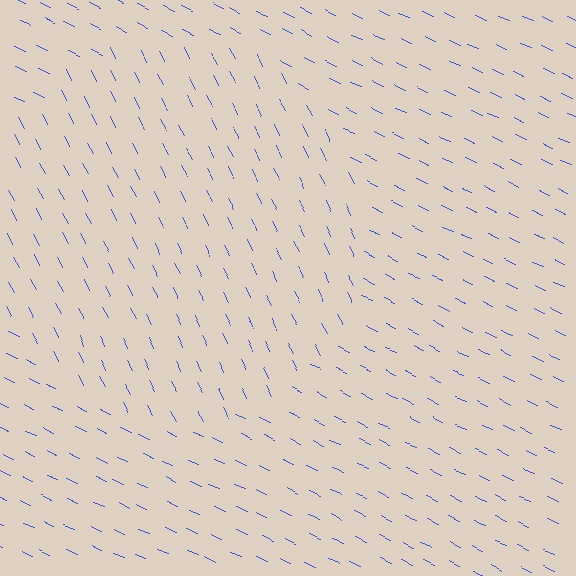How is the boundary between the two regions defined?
The boundary is defined purely by a change in line orientation (approximately 38 degrees difference). All lines are the same color and thickness.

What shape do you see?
I see a circle.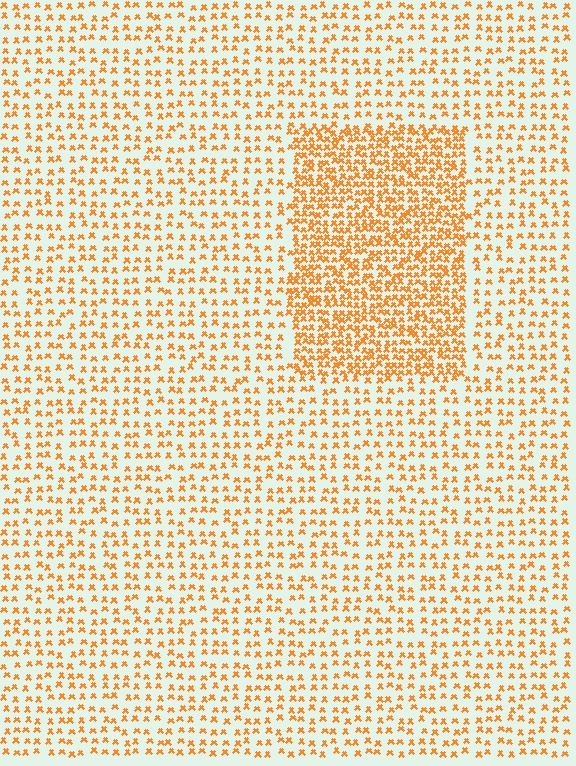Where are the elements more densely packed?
The elements are more densely packed inside the rectangle boundary.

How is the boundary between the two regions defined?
The boundary is defined by a change in element density (approximately 2.1x ratio). All elements are the same color, size, and shape.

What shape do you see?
I see a rectangle.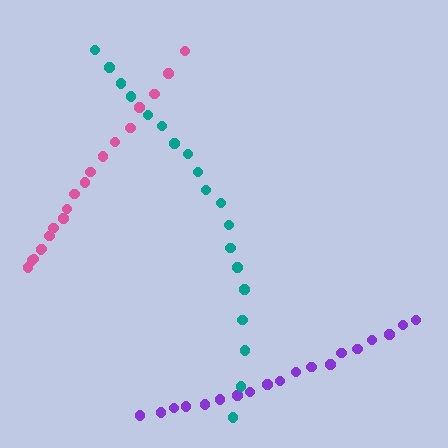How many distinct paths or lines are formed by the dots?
There are 3 distinct paths.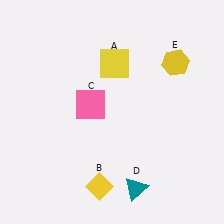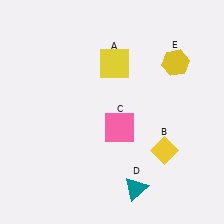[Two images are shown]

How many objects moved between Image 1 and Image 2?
2 objects moved between the two images.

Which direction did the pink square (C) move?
The pink square (C) moved right.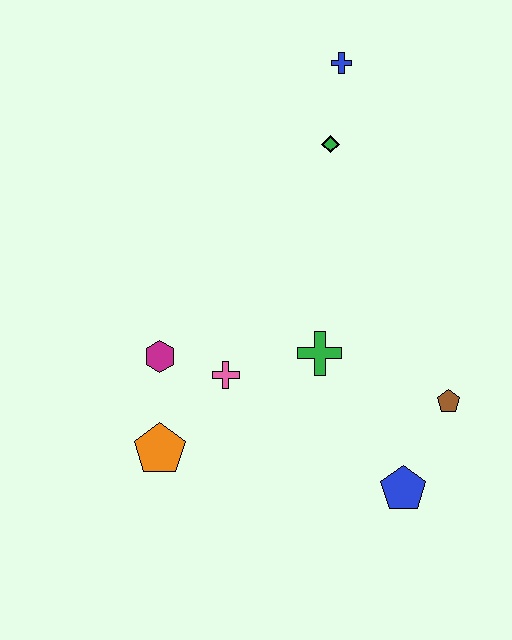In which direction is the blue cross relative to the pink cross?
The blue cross is above the pink cross.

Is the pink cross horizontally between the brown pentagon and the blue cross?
No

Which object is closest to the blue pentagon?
The brown pentagon is closest to the blue pentagon.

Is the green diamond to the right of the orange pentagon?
Yes